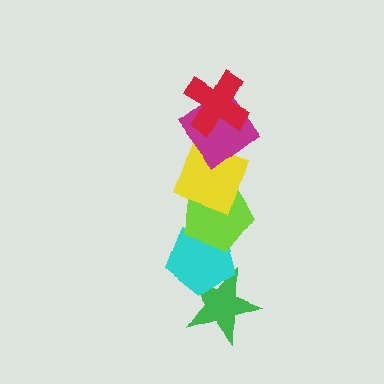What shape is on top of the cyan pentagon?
The lime pentagon is on top of the cyan pentagon.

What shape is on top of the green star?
The cyan pentagon is on top of the green star.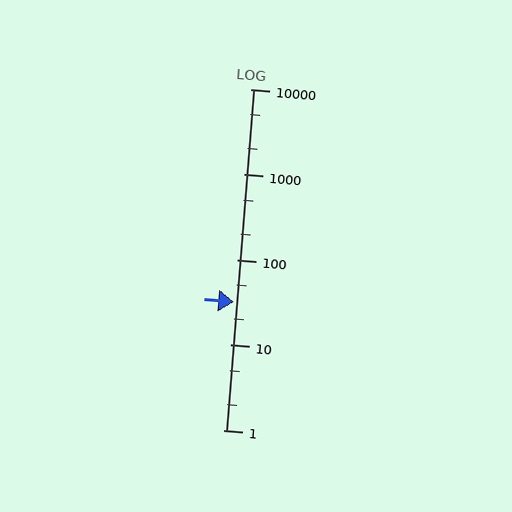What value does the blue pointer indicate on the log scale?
The pointer indicates approximately 32.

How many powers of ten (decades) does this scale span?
The scale spans 4 decades, from 1 to 10000.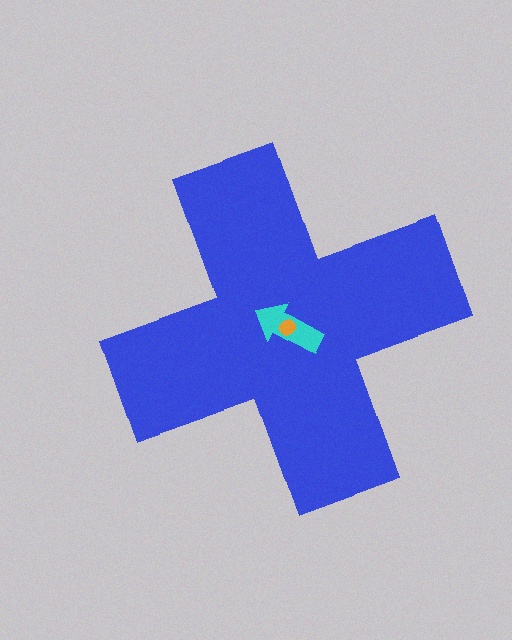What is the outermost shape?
The blue cross.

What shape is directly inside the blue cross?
The cyan arrow.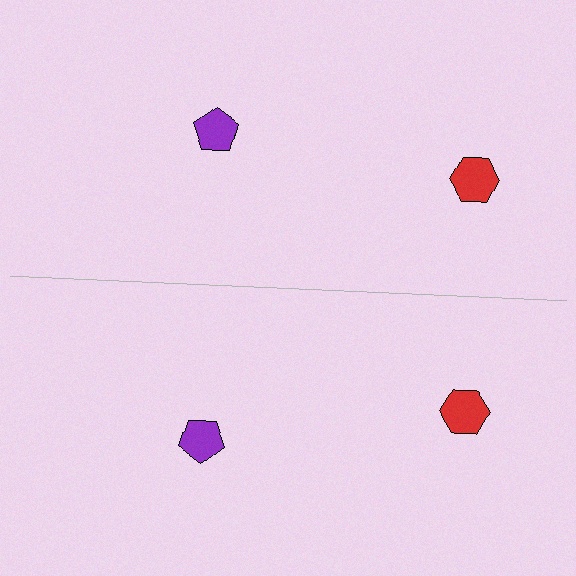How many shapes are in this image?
There are 4 shapes in this image.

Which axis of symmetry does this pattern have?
The pattern has a horizontal axis of symmetry running through the center of the image.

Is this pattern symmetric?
Yes, this pattern has bilateral (reflection) symmetry.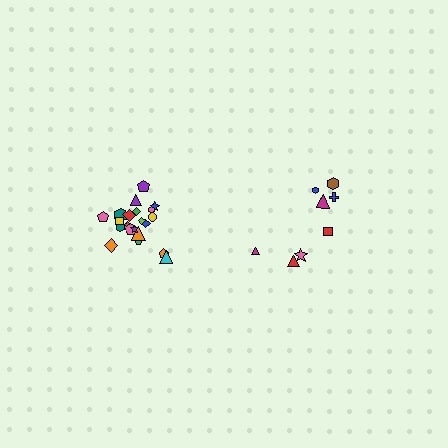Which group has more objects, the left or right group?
The left group.